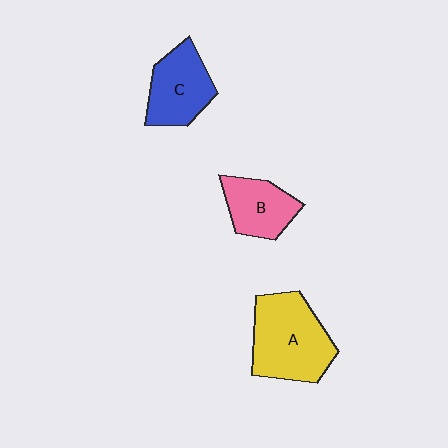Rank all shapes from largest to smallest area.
From largest to smallest: A (yellow), C (blue), B (pink).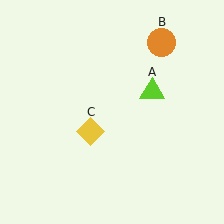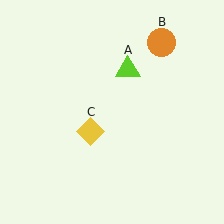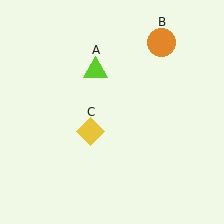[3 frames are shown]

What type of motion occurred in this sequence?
The lime triangle (object A) rotated counterclockwise around the center of the scene.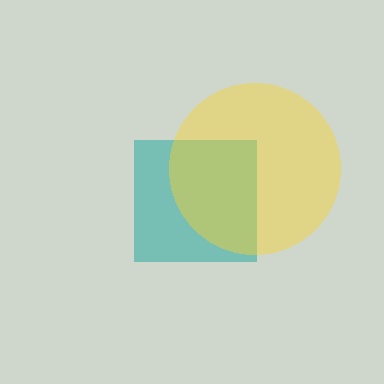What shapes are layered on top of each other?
The layered shapes are: a teal square, a yellow circle.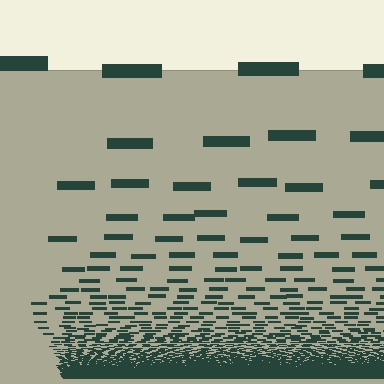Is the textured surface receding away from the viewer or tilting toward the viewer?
The surface appears to tilt toward the viewer. Texture elements get larger and sparser toward the top.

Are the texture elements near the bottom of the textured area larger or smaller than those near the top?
Smaller. The gradient is inverted — elements near the bottom are smaller and denser.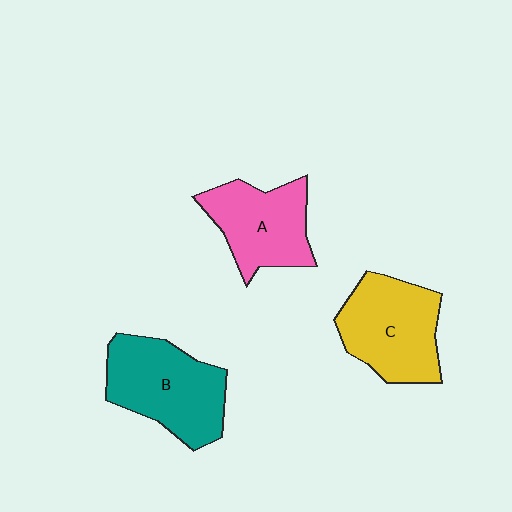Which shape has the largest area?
Shape B (teal).